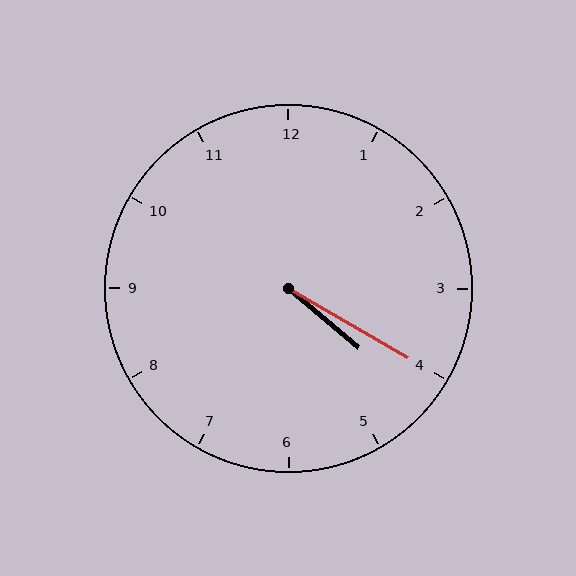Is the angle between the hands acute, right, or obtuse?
It is acute.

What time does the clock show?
4:20.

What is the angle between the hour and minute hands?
Approximately 10 degrees.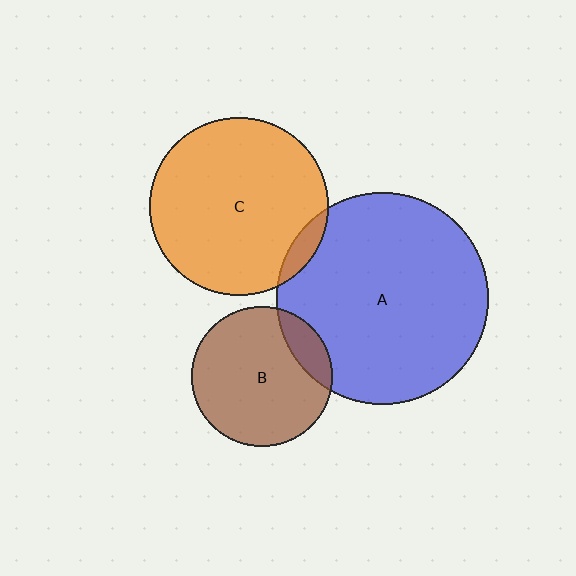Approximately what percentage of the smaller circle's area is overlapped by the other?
Approximately 5%.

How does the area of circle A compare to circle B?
Approximately 2.3 times.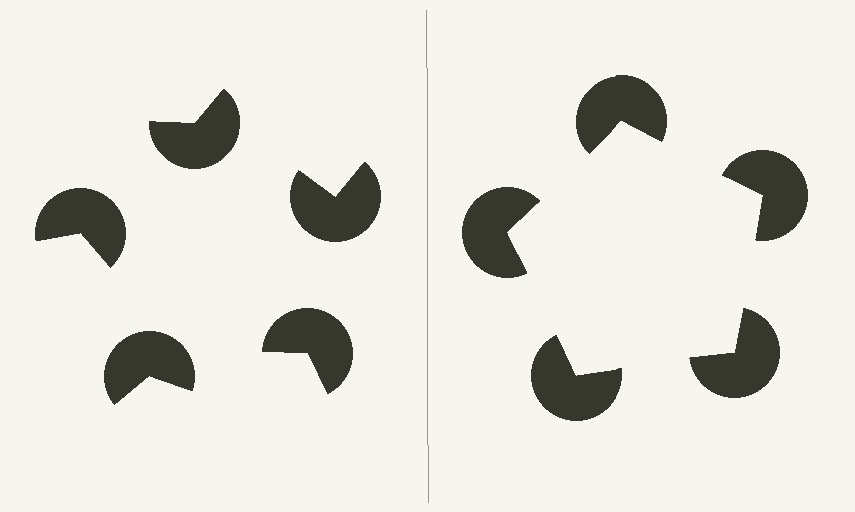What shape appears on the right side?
An illusory pentagon.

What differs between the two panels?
The pac-man discs are positioned identically on both sides; only the wedge orientations differ. On the right they align to a pentagon; on the left they are misaligned.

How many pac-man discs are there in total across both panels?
10 — 5 on each side.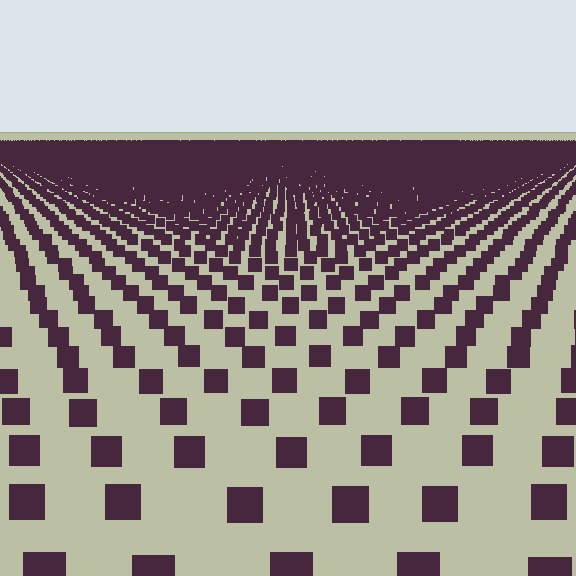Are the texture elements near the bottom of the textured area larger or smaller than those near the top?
Larger. Near the bottom, elements are closer to the viewer and appear at a bigger on-screen size.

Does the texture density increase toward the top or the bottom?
Density increases toward the top.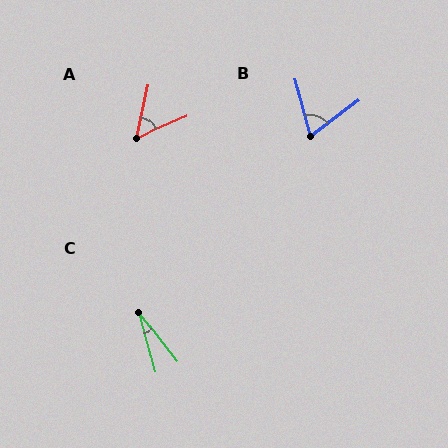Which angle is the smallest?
C, at approximately 23 degrees.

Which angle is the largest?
B, at approximately 68 degrees.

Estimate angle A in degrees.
Approximately 54 degrees.